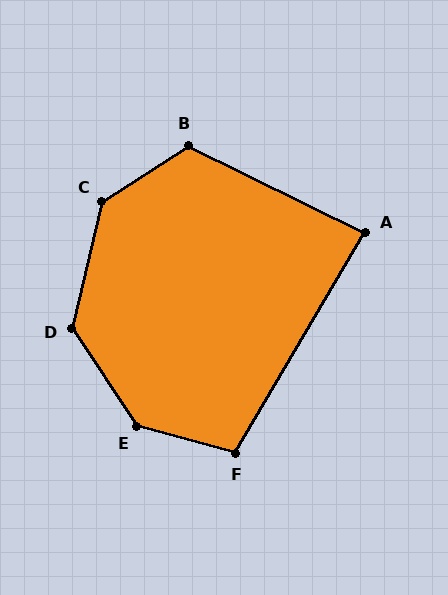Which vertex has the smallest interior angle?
A, at approximately 85 degrees.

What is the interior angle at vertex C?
Approximately 136 degrees (obtuse).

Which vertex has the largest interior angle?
E, at approximately 139 degrees.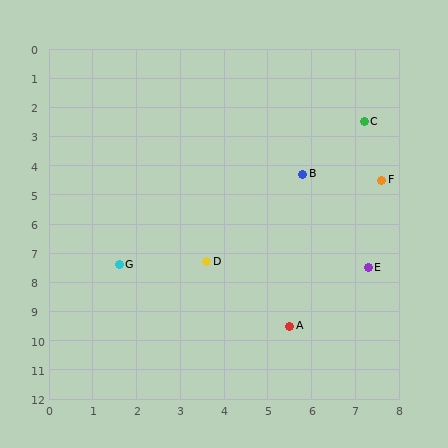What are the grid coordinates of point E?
Point E is at approximately (7.3, 7.5).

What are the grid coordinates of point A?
Point A is at approximately (5.5, 9.5).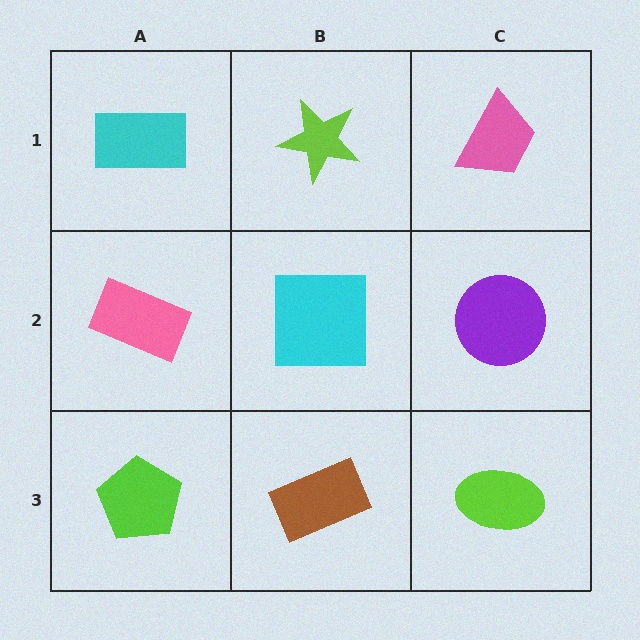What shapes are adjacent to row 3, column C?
A purple circle (row 2, column C), a brown rectangle (row 3, column B).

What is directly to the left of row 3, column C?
A brown rectangle.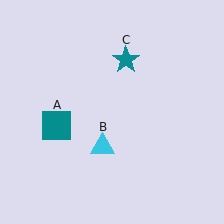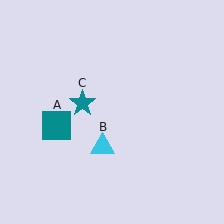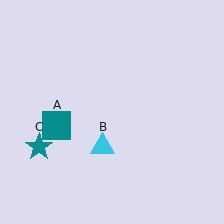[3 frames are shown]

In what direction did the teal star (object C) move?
The teal star (object C) moved down and to the left.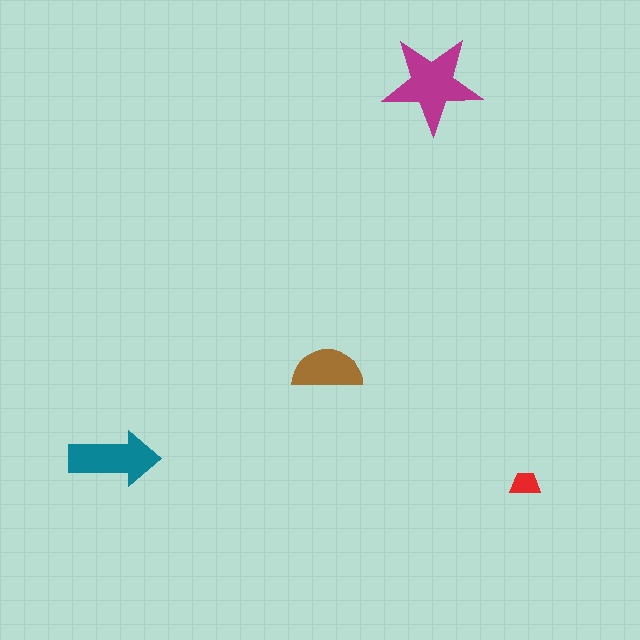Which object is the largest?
The magenta star.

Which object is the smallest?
The red trapezoid.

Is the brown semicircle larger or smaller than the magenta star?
Smaller.